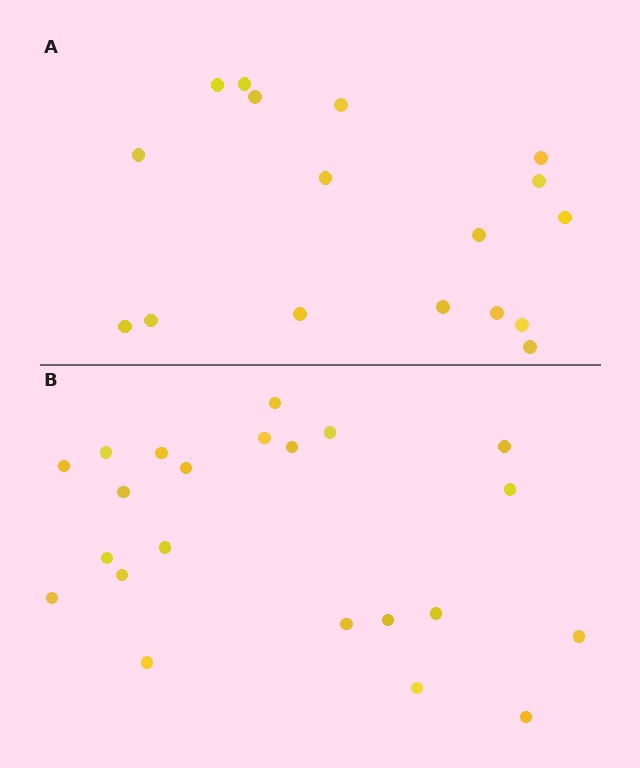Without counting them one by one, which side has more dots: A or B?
Region B (the bottom region) has more dots.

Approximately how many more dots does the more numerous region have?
Region B has about 5 more dots than region A.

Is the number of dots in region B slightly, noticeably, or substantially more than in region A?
Region B has noticeably more, but not dramatically so. The ratio is roughly 1.3 to 1.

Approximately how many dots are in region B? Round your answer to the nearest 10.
About 20 dots. (The exact count is 22, which rounds to 20.)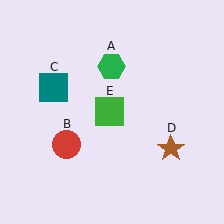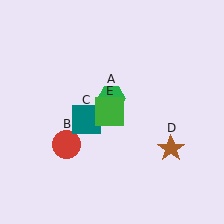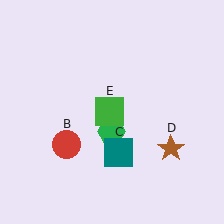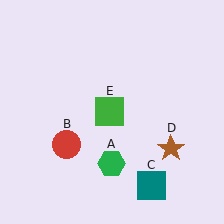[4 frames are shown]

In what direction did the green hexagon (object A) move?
The green hexagon (object A) moved down.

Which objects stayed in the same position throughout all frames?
Red circle (object B) and brown star (object D) and green square (object E) remained stationary.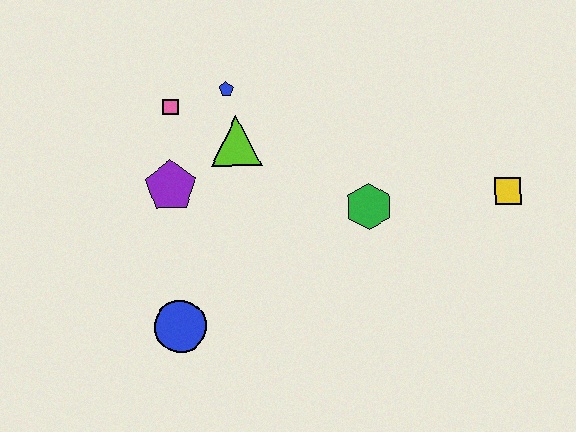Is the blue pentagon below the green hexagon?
No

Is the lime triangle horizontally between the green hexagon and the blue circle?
Yes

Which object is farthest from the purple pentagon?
The yellow square is farthest from the purple pentagon.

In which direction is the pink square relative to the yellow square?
The pink square is to the left of the yellow square.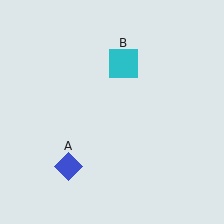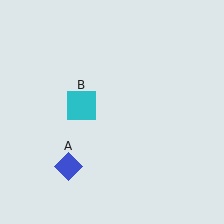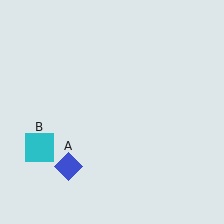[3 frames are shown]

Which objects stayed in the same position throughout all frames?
Blue diamond (object A) remained stationary.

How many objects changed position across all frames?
1 object changed position: cyan square (object B).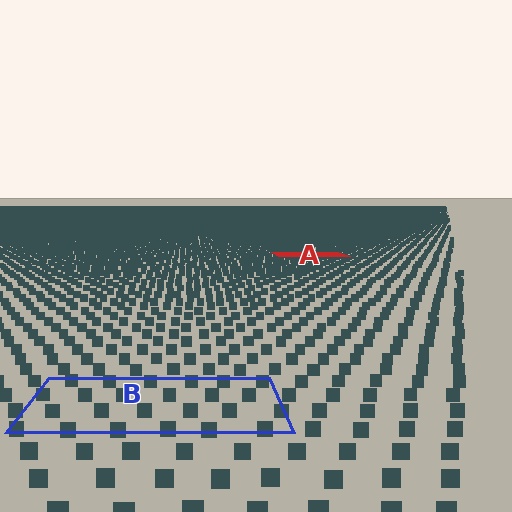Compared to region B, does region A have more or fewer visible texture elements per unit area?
Region A has more texture elements per unit area — they are packed more densely because it is farther away.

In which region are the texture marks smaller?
The texture marks are smaller in region A, because it is farther away.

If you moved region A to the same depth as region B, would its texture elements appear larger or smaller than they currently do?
They would appear larger. At a closer depth, the same texture elements are projected at a bigger on-screen size.